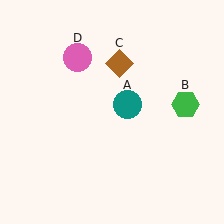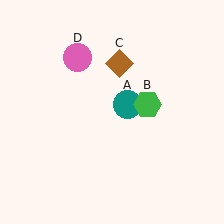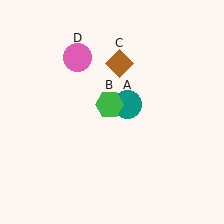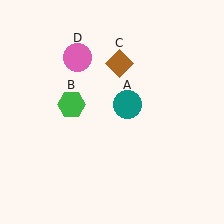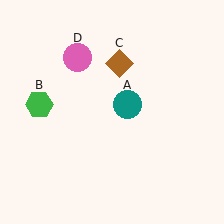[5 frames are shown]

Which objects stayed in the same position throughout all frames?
Teal circle (object A) and brown diamond (object C) and pink circle (object D) remained stationary.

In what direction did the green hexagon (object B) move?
The green hexagon (object B) moved left.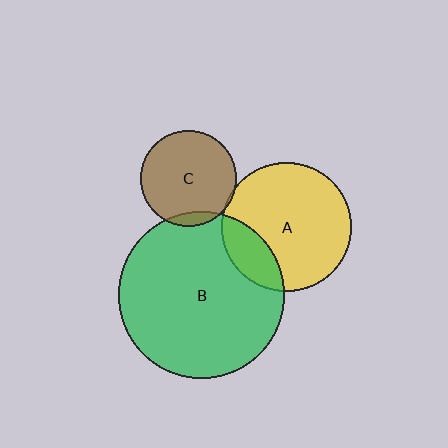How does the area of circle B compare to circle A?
Approximately 1.7 times.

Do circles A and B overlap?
Yes.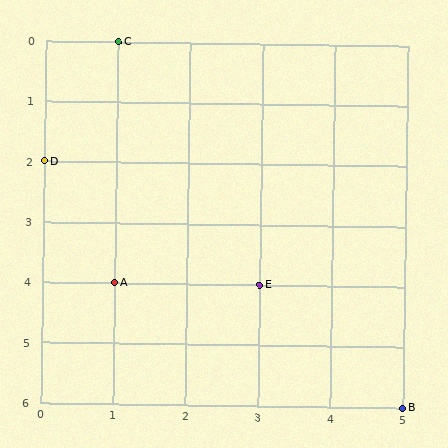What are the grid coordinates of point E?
Point E is at grid coordinates (3, 4).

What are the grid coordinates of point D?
Point D is at grid coordinates (0, 2).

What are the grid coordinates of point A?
Point A is at grid coordinates (1, 4).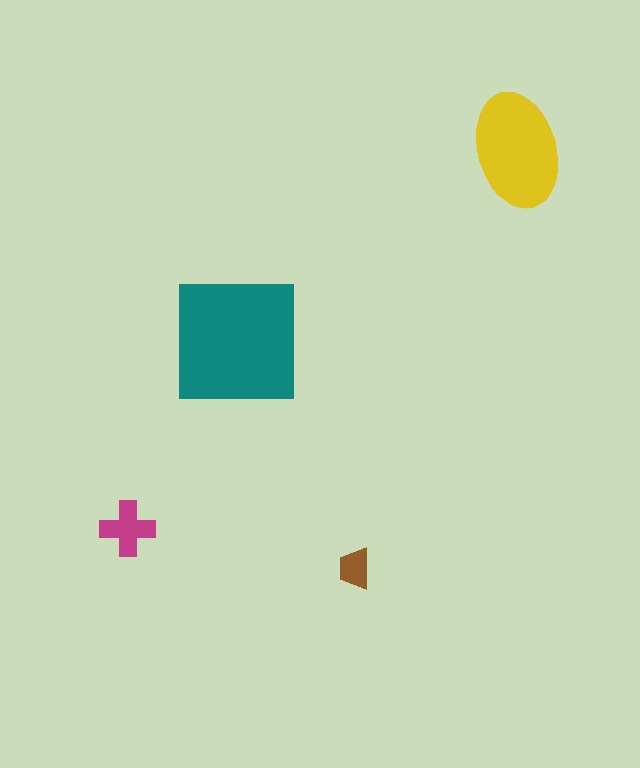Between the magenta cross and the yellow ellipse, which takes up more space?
The yellow ellipse.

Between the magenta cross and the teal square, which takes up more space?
The teal square.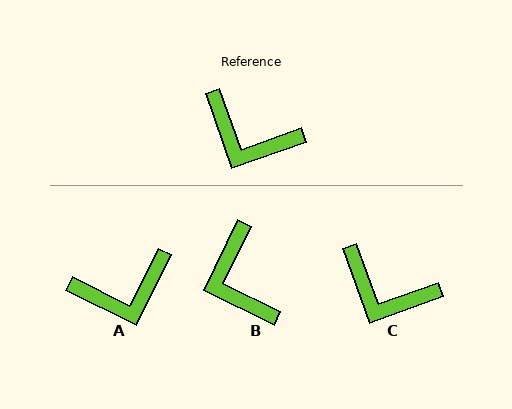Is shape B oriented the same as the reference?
No, it is off by about 46 degrees.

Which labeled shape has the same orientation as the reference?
C.